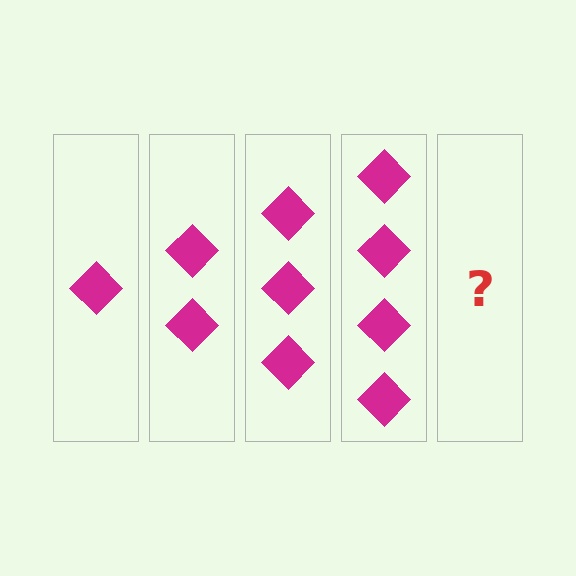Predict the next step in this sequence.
The next step is 5 diamonds.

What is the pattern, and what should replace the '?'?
The pattern is that each step adds one more diamond. The '?' should be 5 diamonds.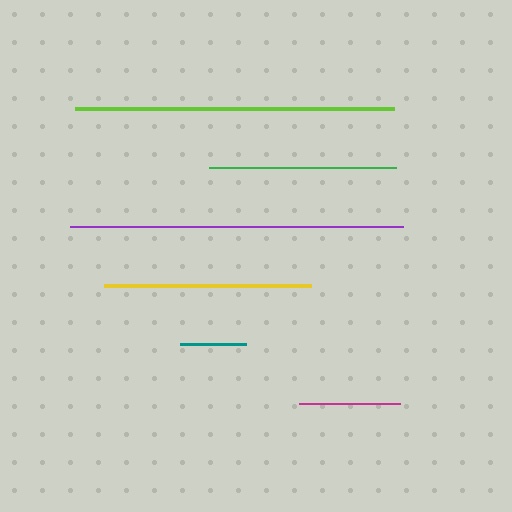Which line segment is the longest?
The purple line is the longest at approximately 334 pixels.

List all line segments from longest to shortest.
From longest to shortest: purple, lime, yellow, green, magenta, teal.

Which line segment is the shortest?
The teal line is the shortest at approximately 66 pixels.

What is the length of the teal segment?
The teal segment is approximately 66 pixels long.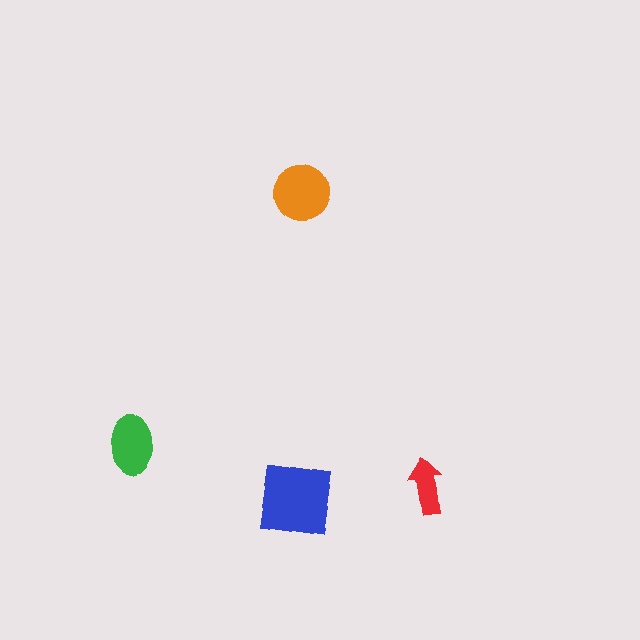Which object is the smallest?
The red arrow.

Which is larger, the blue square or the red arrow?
The blue square.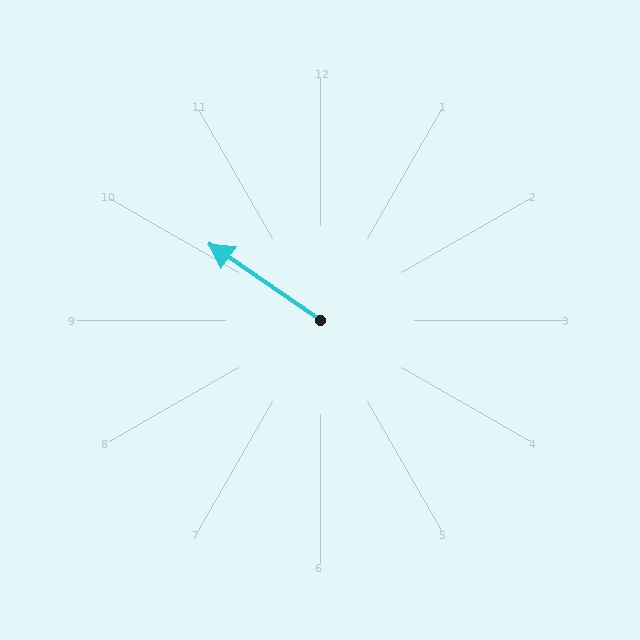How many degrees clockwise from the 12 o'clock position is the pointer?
Approximately 304 degrees.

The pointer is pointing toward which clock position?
Roughly 10 o'clock.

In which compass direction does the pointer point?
Northwest.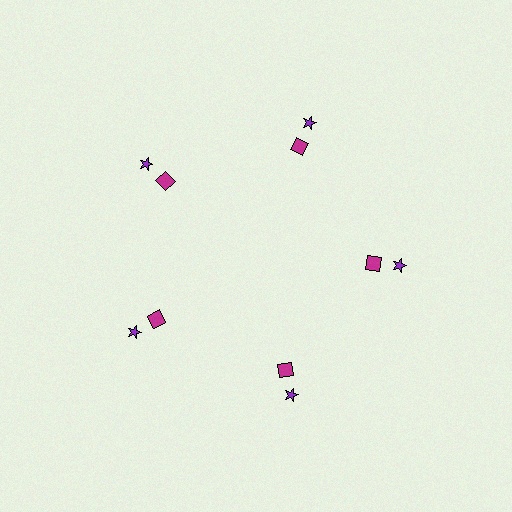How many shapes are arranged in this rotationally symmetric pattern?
There are 10 shapes, arranged in 5 groups of 2.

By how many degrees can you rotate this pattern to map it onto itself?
The pattern maps onto itself every 72 degrees of rotation.